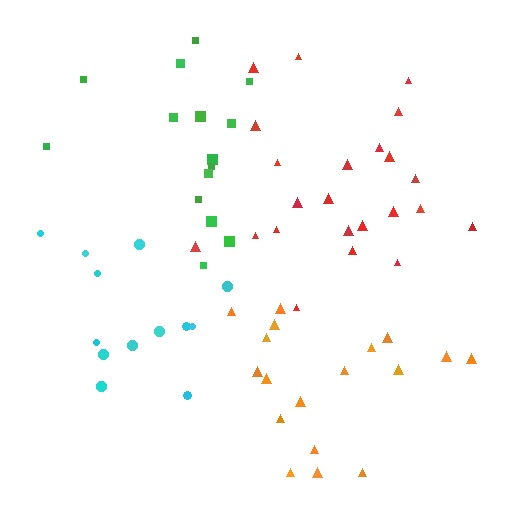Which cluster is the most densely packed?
Red.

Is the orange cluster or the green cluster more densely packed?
Green.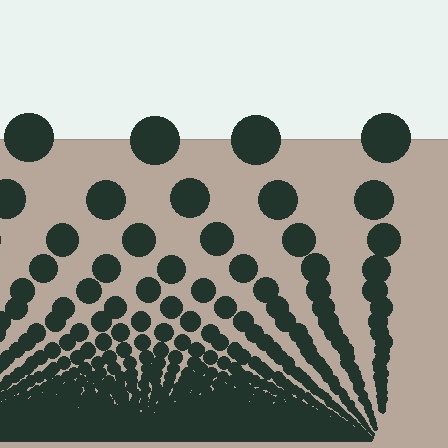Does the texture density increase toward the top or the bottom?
Density increases toward the bottom.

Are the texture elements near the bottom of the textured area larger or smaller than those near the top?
Smaller. The gradient is inverted — elements near the bottom are smaller and denser.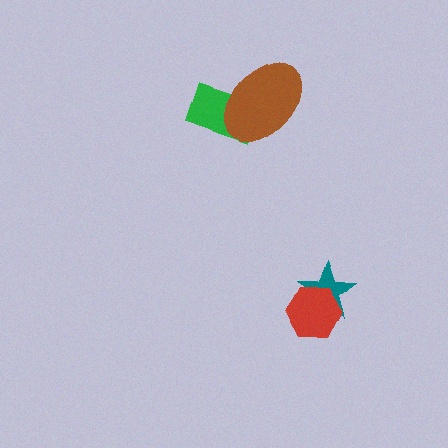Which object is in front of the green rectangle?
The brown ellipse is in front of the green rectangle.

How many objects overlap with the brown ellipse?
1 object overlaps with the brown ellipse.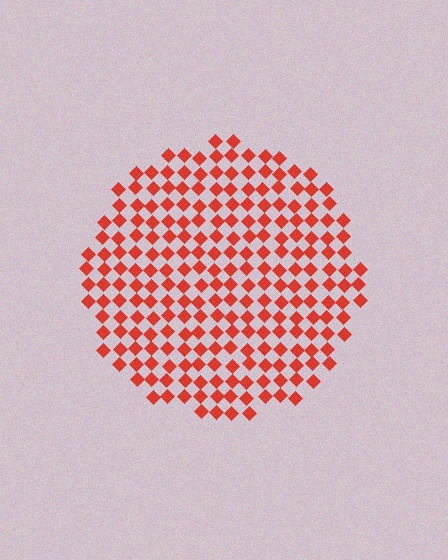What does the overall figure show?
The overall figure shows a circle.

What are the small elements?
The small elements are diamonds.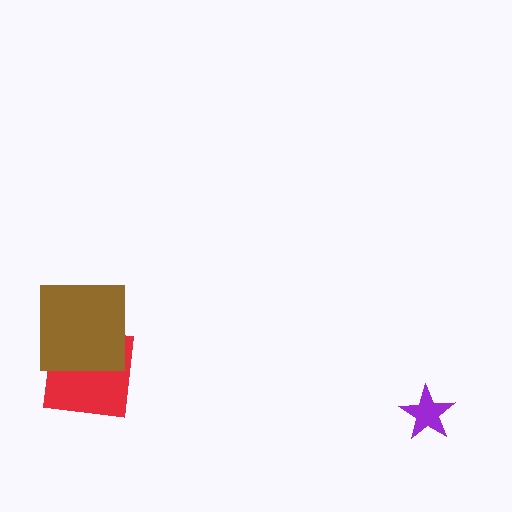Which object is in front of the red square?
The brown square is in front of the red square.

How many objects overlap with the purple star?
0 objects overlap with the purple star.